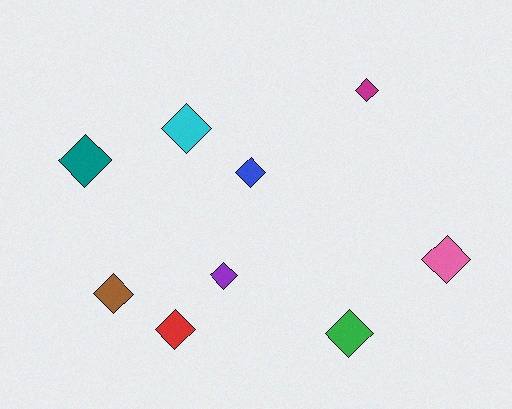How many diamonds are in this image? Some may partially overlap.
There are 9 diamonds.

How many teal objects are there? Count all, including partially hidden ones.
There is 1 teal object.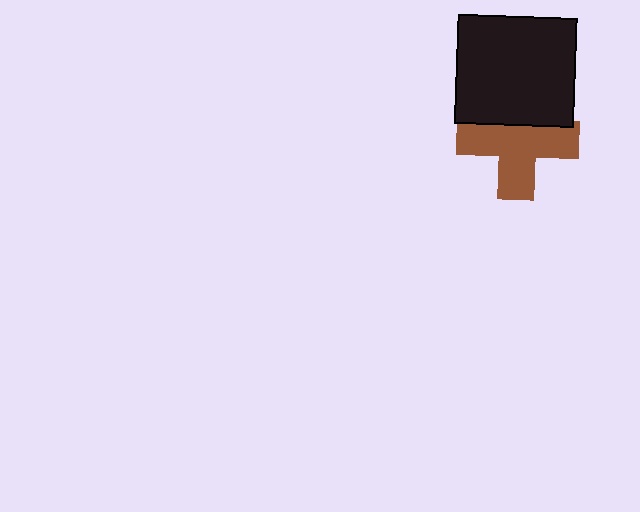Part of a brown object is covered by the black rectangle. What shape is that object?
It is a cross.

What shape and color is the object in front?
The object in front is a black rectangle.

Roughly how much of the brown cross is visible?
Most of it is visible (roughly 69%).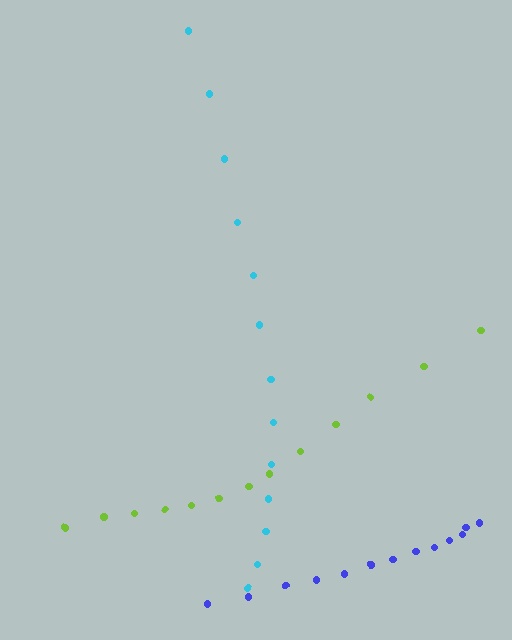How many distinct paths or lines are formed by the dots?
There are 3 distinct paths.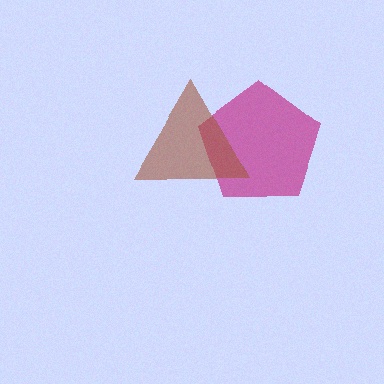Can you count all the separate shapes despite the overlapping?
Yes, there are 2 separate shapes.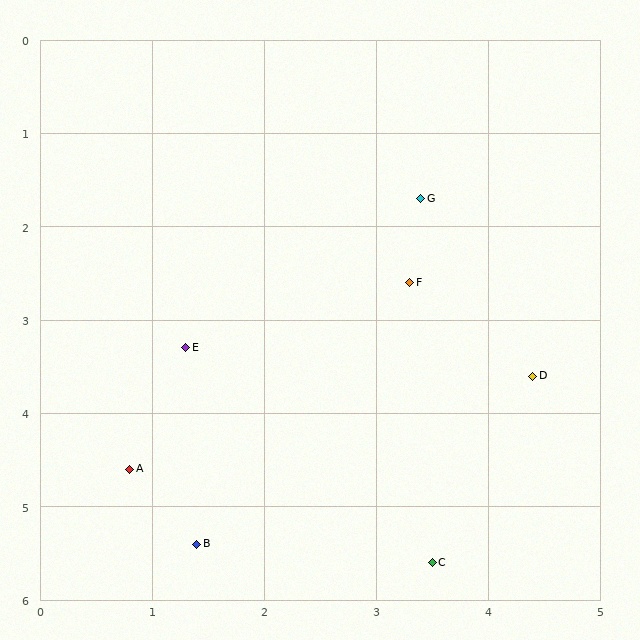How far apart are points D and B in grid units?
Points D and B are about 3.5 grid units apart.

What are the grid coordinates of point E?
Point E is at approximately (1.3, 3.3).